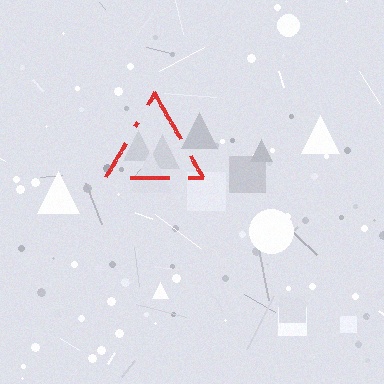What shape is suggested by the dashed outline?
The dashed outline suggests a triangle.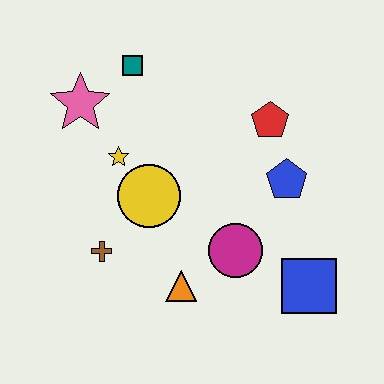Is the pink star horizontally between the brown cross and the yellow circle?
No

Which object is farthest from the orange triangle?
The teal square is farthest from the orange triangle.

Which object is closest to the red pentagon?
The blue pentagon is closest to the red pentagon.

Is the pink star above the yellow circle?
Yes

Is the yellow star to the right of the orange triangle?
No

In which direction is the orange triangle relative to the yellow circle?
The orange triangle is below the yellow circle.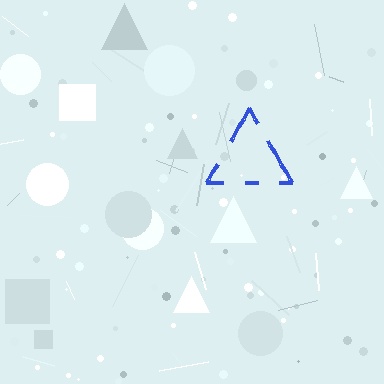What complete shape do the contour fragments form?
The contour fragments form a triangle.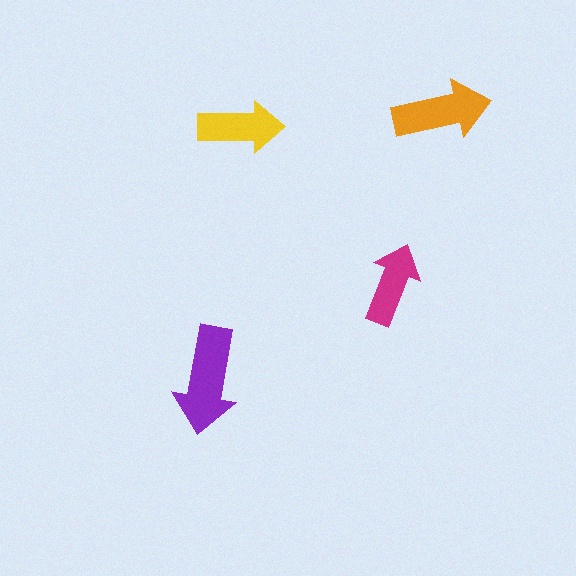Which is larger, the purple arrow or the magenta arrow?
The purple one.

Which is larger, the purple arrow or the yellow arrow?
The purple one.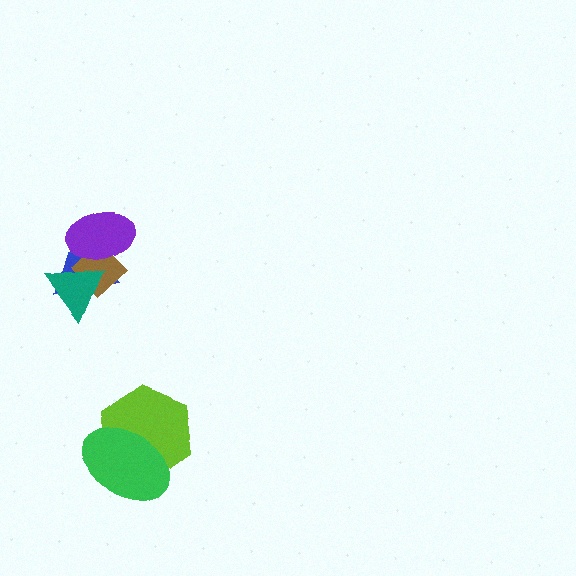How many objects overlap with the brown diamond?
3 objects overlap with the brown diamond.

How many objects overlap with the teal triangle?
3 objects overlap with the teal triangle.